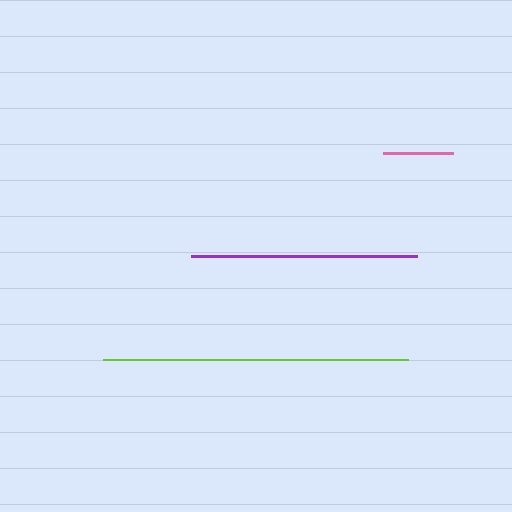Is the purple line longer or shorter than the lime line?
The lime line is longer than the purple line.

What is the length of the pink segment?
The pink segment is approximately 70 pixels long.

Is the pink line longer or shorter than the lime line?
The lime line is longer than the pink line.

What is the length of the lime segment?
The lime segment is approximately 304 pixels long.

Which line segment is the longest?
The lime line is the longest at approximately 304 pixels.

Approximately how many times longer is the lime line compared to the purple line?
The lime line is approximately 1.3 times the length of the purple line.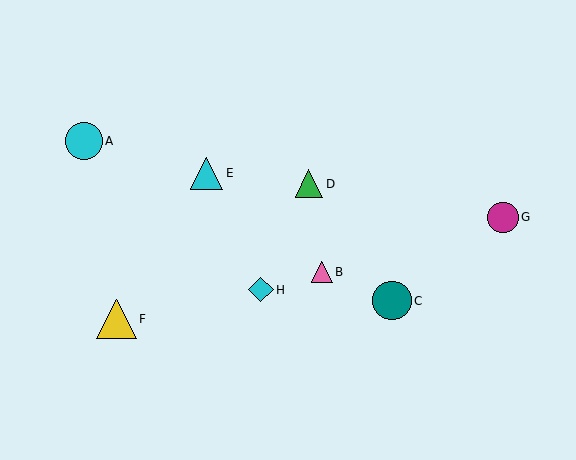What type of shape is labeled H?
Shape H is a cyan diamond.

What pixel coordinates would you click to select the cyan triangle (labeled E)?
Click at (207, 173) to select the cyan triangle E.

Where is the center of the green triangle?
The center of the green triangle is at (309, 184).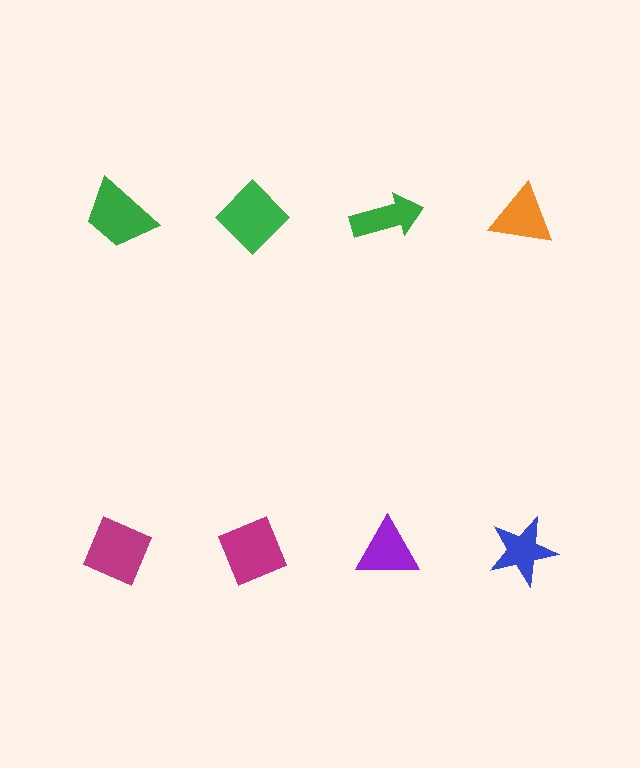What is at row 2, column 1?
A magenta diamond.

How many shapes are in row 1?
4 shapes.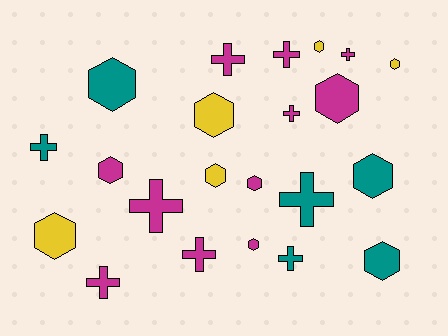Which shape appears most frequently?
Hexagon, with 12 objects.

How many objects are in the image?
There are 22 objects.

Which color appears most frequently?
Magenta, with 11 objects.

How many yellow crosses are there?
There are no yellow crosses.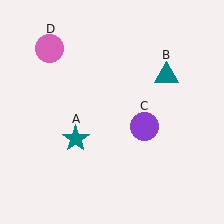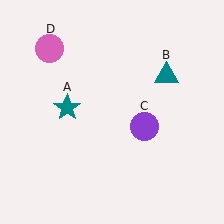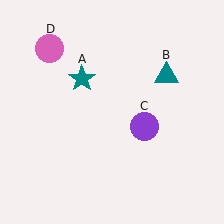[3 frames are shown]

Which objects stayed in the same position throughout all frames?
Teal triangle (object B) and purple circle (object C) and pink circle (object D) remained stationary.